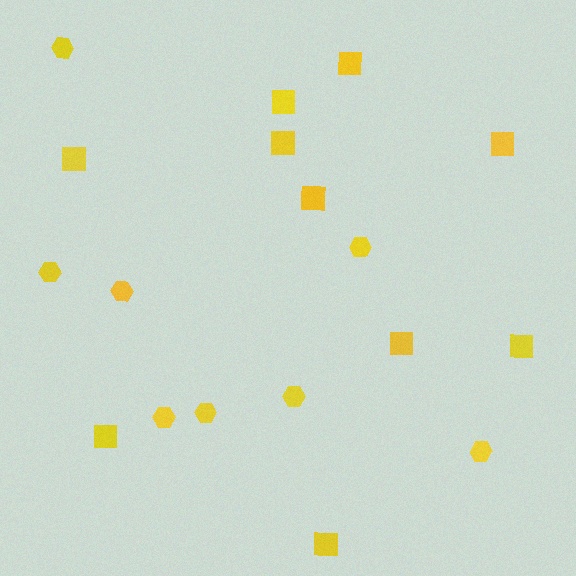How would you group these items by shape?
There are 2 groups: one group of hexagons (8) and one group of squares (10).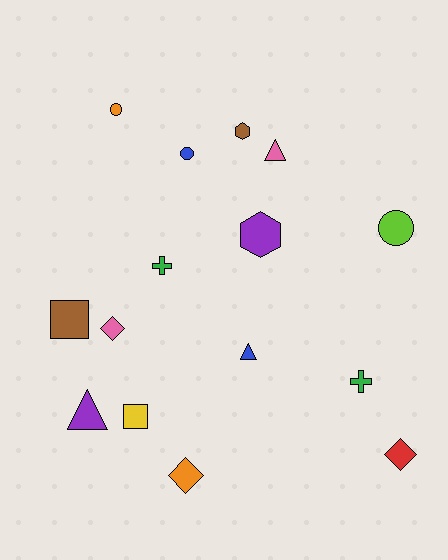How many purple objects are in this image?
There are 2 purple objects.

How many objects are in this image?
There are 15 objects.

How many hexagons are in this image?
There are 2 hexagons.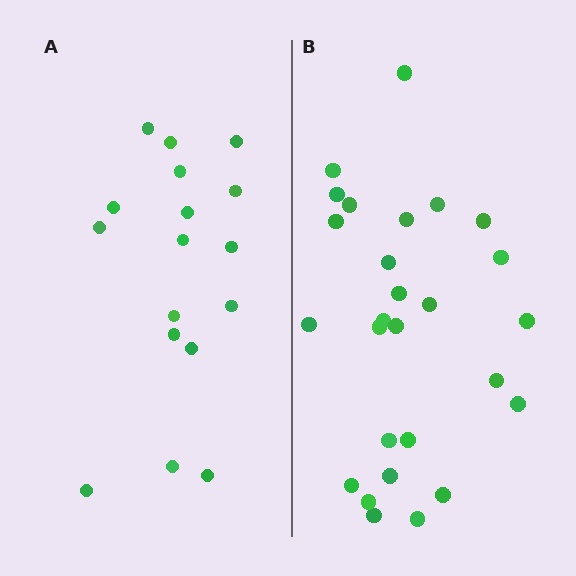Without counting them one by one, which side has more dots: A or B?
Region B (the right region) has more dots.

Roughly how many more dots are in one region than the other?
Region B has roughly 10 or so more dots than region A.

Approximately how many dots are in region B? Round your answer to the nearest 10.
About 30 dots. (The exact count is 27, which rounds to 30.)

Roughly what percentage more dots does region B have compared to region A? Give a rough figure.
About 60% more.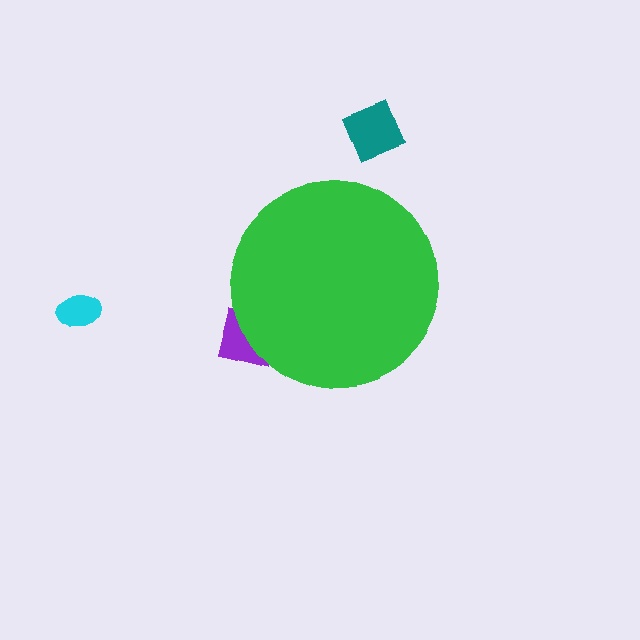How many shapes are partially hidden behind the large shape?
1 shape is partially hidden.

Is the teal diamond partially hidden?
No, the teal diamond is fully visible.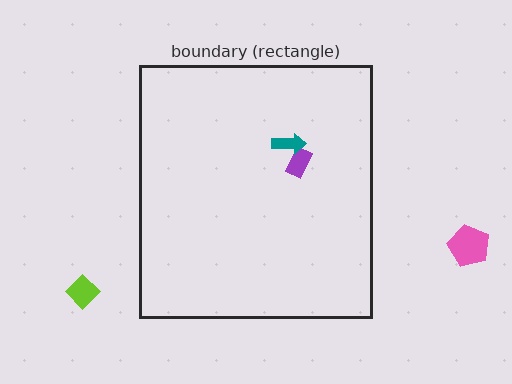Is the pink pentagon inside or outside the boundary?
Outside.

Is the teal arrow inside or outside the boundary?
Inside.